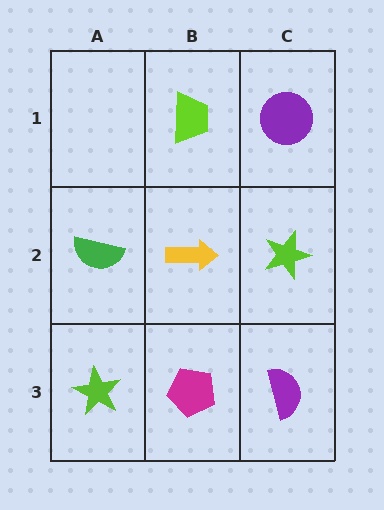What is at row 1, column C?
A purple circle.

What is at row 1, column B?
A lime trapezoid.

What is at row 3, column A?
A lime star.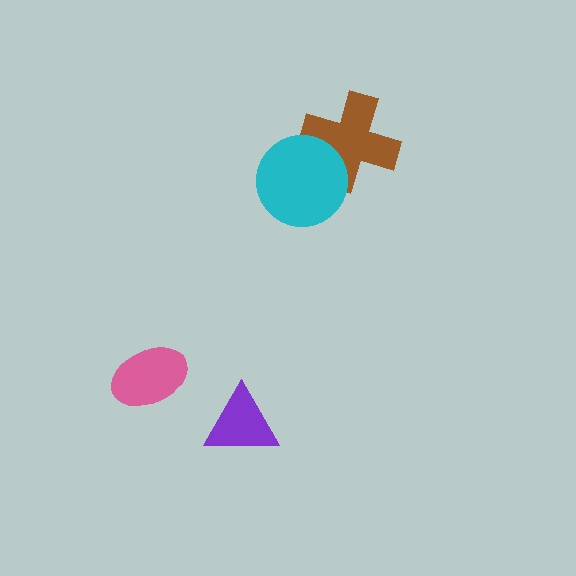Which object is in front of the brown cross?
The cyan circle is in front of the brown cross.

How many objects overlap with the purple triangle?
0 objects overlap with the purple triangle.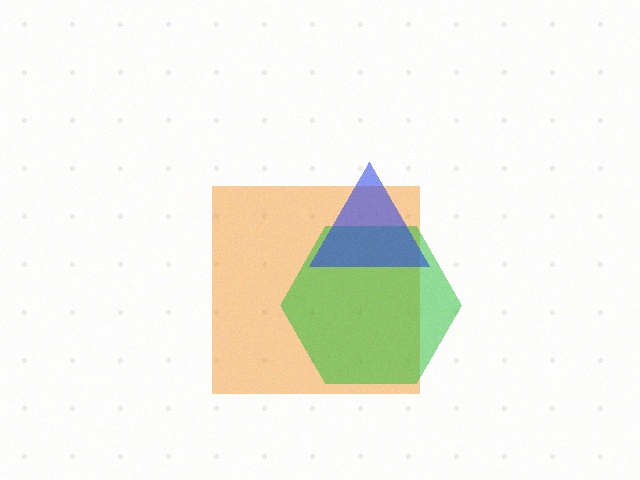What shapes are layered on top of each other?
The layered shapes are: an orange square, a green hexagon, a blue triangle.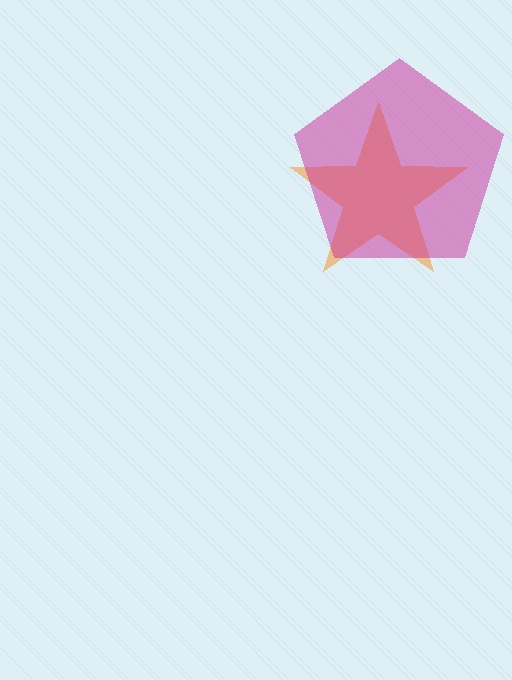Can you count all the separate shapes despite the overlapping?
Yes, there are 2 separate shapes.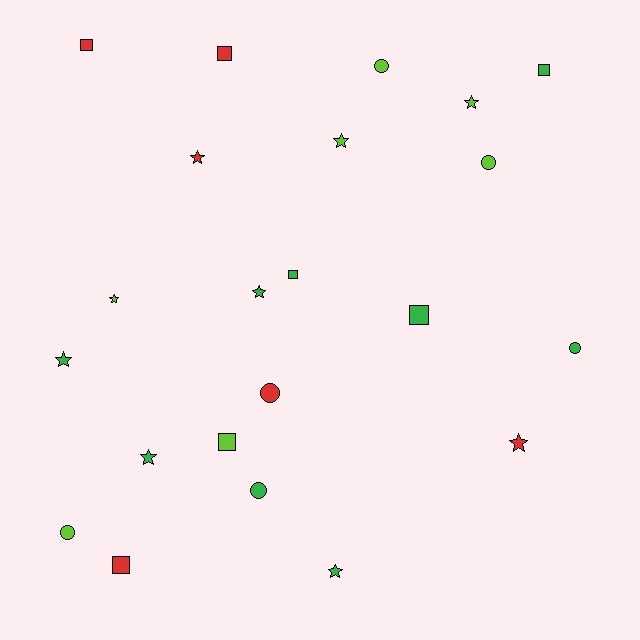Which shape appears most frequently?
Star, with 9 objects.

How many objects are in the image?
There are 22 objects.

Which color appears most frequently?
Green, with 9 objects.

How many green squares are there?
There are 3 green squares.